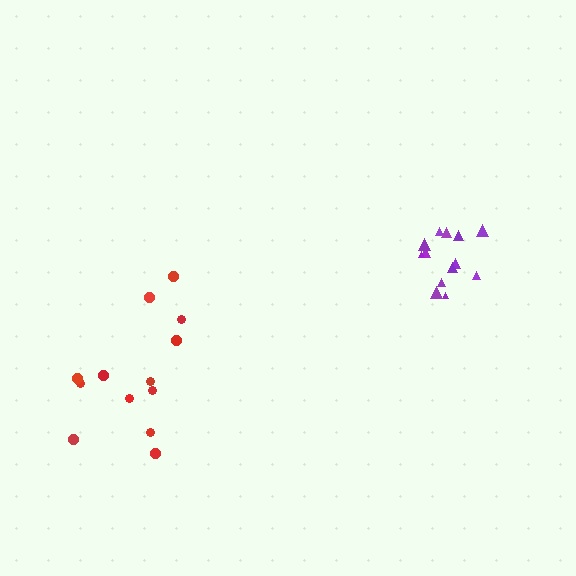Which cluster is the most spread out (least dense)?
Red.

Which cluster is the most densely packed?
Purple.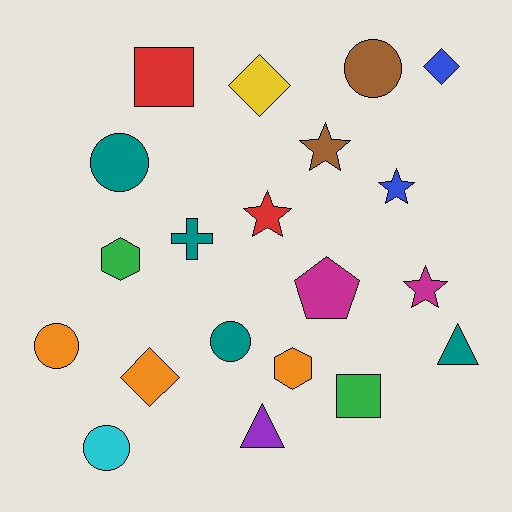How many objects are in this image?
There are 20 objects.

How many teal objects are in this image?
There are 4 teal objects.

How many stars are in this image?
There are 4 stars.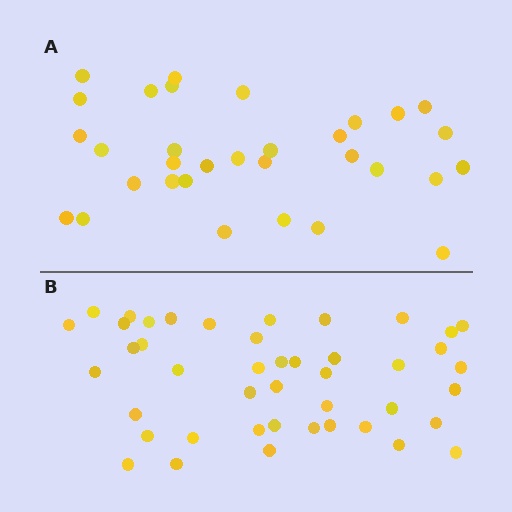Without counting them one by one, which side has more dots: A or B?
Region B (the bottom region) has more dots.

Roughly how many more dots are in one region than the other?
Region B has roughly 12 or so more dots than region A.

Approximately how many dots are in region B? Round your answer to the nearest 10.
About 40 dots. (The exact count is 44, which rounds to 40.)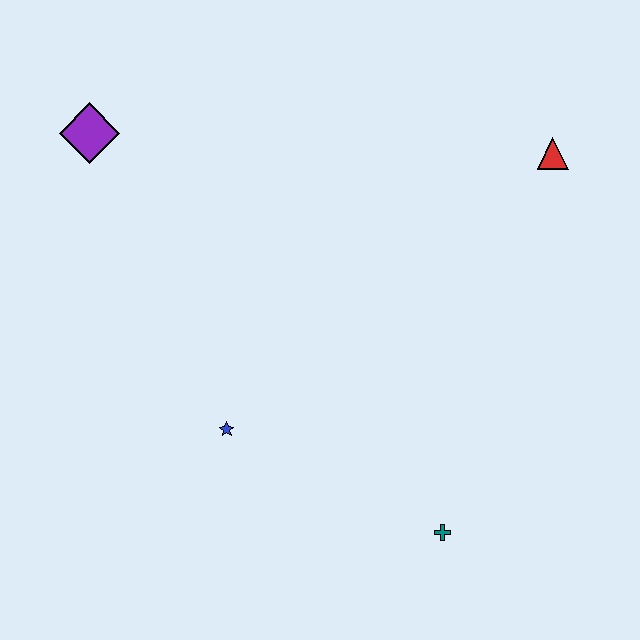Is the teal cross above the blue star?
No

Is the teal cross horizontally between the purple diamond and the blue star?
No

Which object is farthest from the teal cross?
The purple diamond is farthest from the teal cross.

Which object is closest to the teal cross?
The blue star is closest to the teal cross.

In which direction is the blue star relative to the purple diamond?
The blue star is below the purple diamond.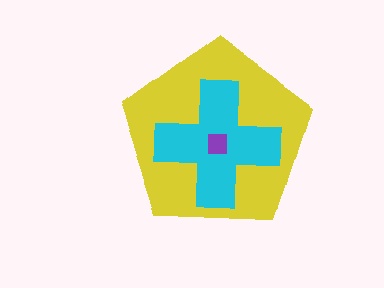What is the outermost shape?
The yellow pentagon.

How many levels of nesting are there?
3.